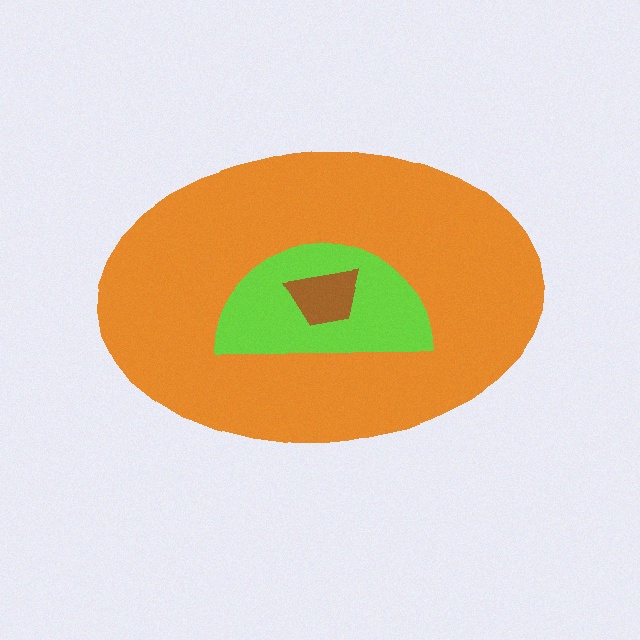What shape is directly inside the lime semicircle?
The brown trapezoid.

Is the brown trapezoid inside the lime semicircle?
Yes.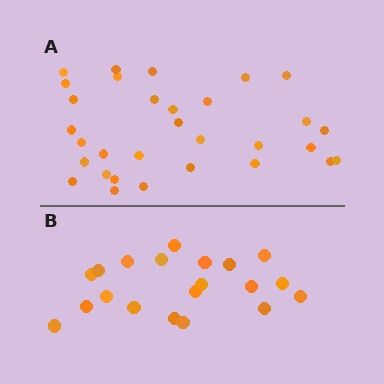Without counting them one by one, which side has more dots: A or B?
Region A (the top region) has more dots.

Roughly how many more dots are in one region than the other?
Region A has roughly 12 or so more dots than region B.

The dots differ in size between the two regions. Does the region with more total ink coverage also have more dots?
No. Region B has more total ink coverage because its dots are larger, but region A actually contains more individual dots. Total area can be misleading — the number of items is what matters here.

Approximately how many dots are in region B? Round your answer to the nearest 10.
About 20 dots.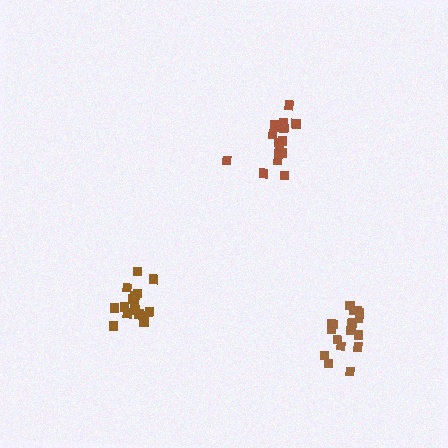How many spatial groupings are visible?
There are 3 spatial groupings.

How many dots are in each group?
Group 1: 16 dots, Group 2: 16 dots, Group 3: 17 dots (49 total).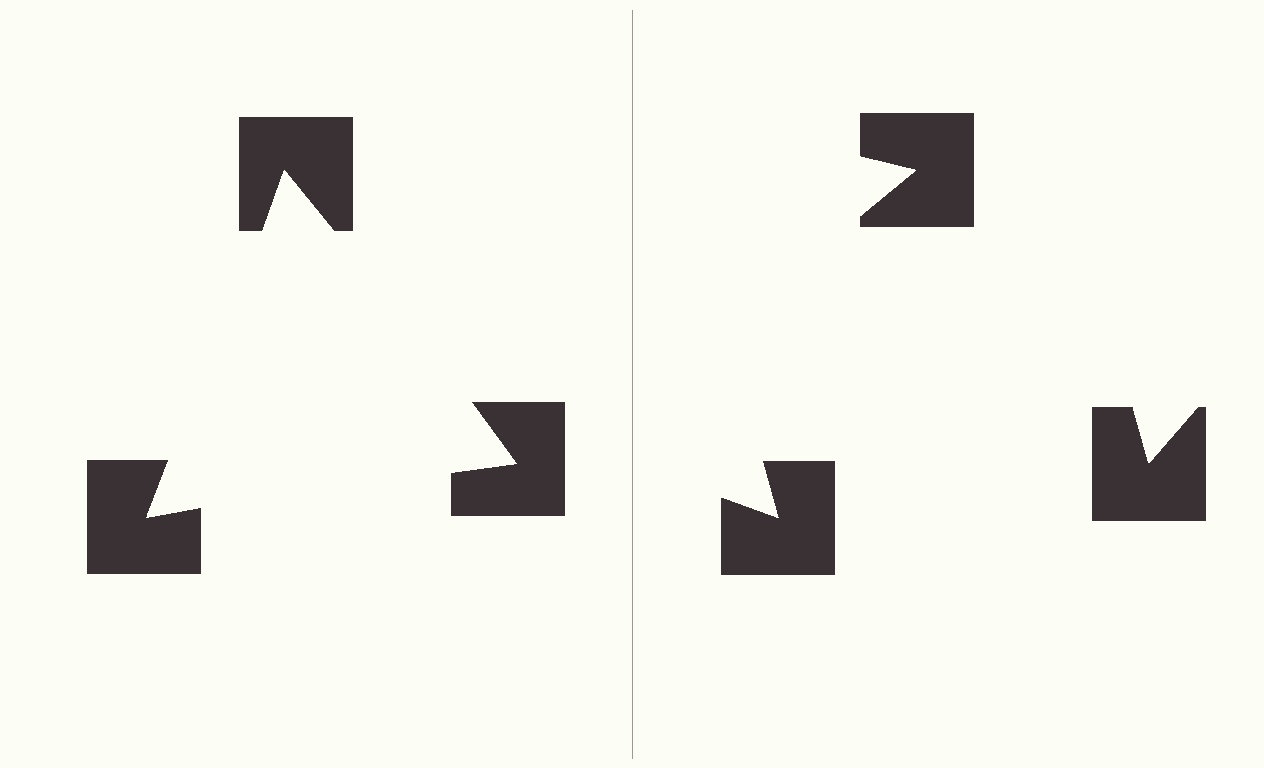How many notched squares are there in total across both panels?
6 — 3 on each side.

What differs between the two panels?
The notched squares are positioned identically on both sides; only the wedge orientations differ. On the left they align to a triangle; on the right they are misaligned.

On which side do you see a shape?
An illusory triangle appears on the left side. On the right side the wedge cuts are rotated, so no coherent shape forms.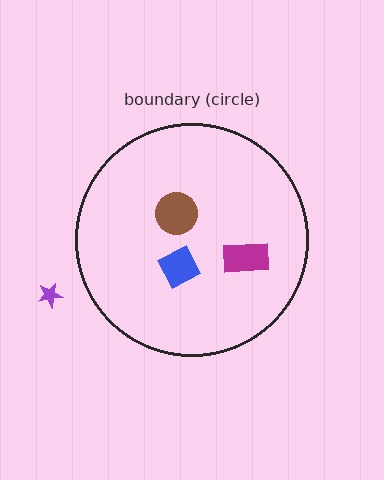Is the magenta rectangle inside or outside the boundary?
Inside.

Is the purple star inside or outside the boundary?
Outside.